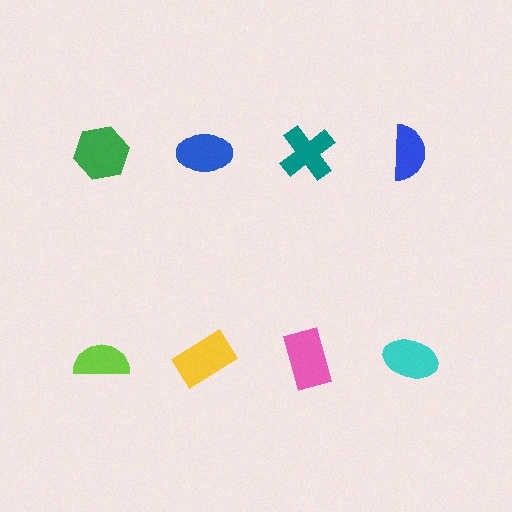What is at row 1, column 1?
A green hexagon.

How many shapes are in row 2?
4 shapes.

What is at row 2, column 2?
A yellow rectangle.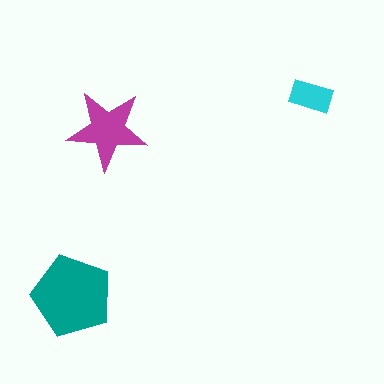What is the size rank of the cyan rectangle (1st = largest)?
3rd.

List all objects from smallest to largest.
The cyan rectangle, the magenta star, the teal pentagon.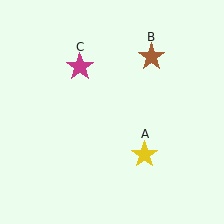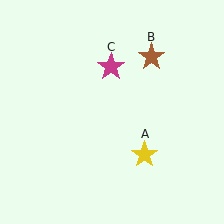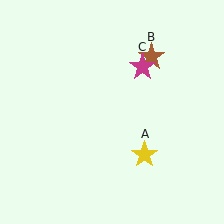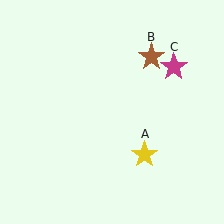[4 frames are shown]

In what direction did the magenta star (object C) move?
The magenta star (object C) moved right.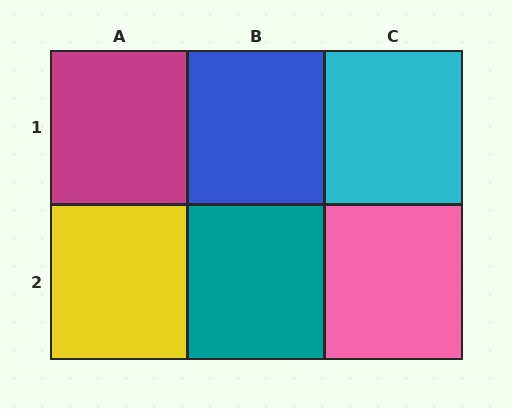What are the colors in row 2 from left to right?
Yellow, teal, pink.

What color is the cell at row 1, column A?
Magenta.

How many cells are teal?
1 cell is teal.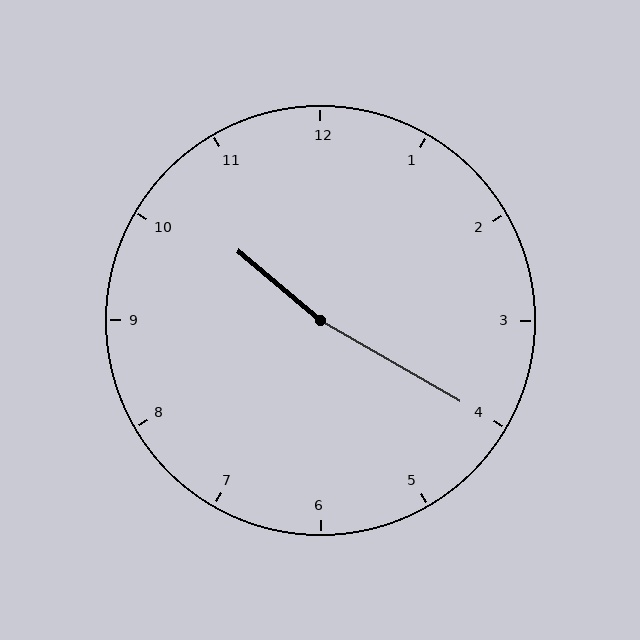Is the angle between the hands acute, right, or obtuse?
It is obtuse.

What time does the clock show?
10:20.